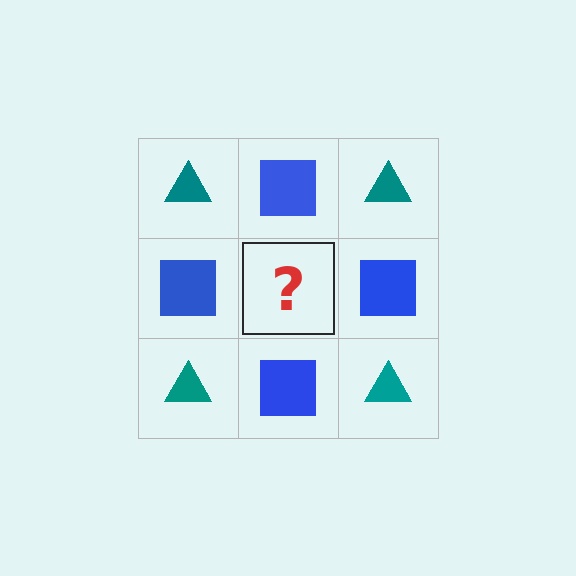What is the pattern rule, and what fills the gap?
The rule is that it alternates teal triangle and blue square in a checkerboard pattern. The gap should be filled with a teal triangle.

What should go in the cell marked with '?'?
The missing cell should contain a teal triangle.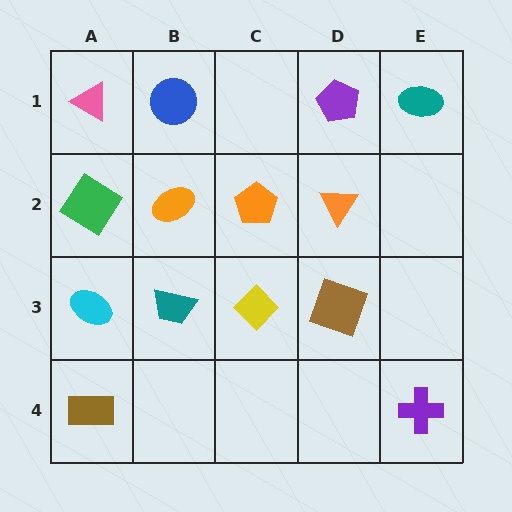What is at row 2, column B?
An orange ellipse.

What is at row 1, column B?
A blue circle.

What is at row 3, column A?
A cyan ellipse.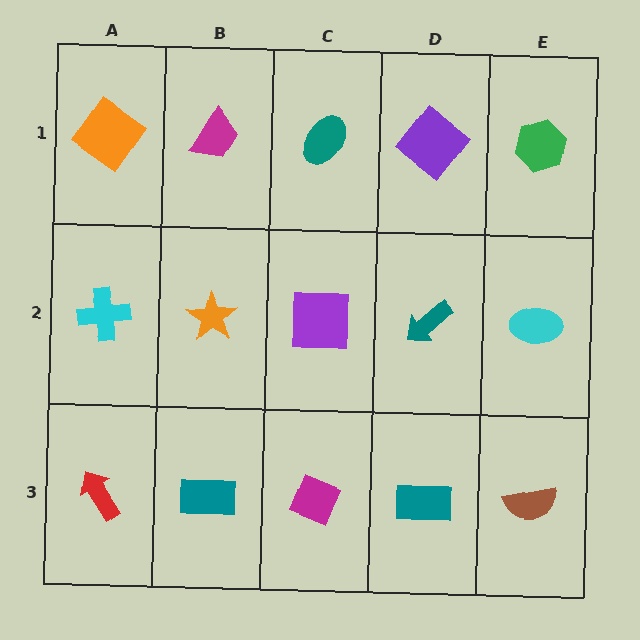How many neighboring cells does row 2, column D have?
4.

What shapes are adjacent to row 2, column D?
A purple diamond (row 1, column D), a teal rectangle (row 3, column D), a purple square (row 2, column C), a cyan ellipse (row 2, column E).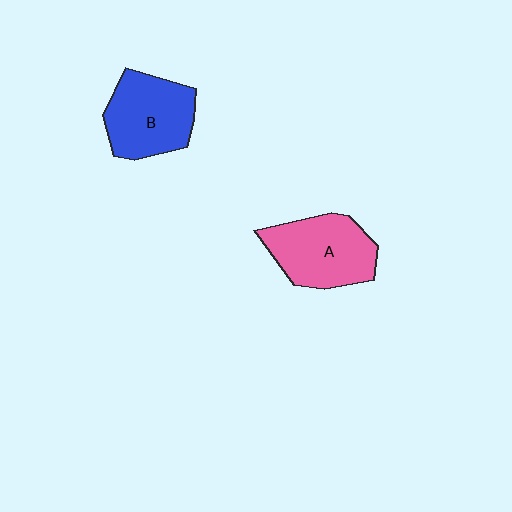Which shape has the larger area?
Shape A (pink).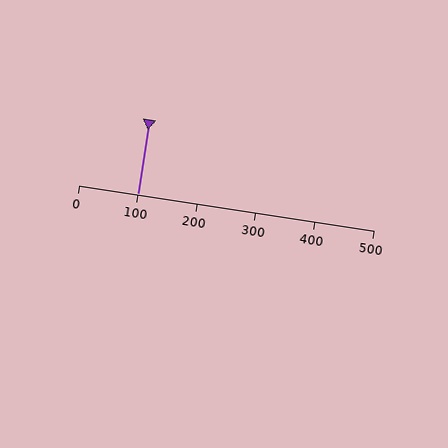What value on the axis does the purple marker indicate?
The marker indicates approximately 100.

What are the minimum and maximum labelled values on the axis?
The axis runs from 0 to 500.